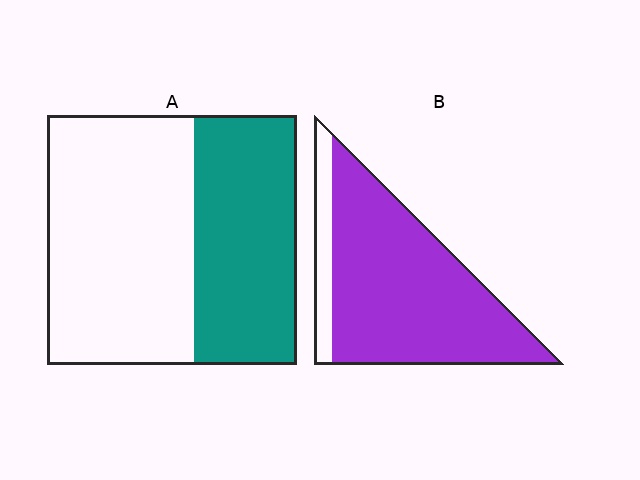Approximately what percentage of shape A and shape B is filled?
A is approximately 40% and B is approximately 85%.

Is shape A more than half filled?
No.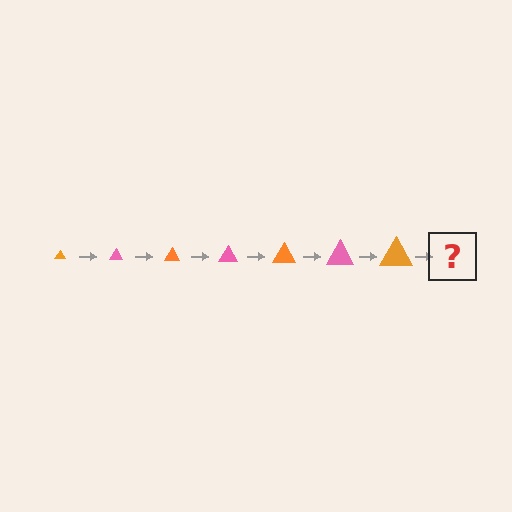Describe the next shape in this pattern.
It should be a pink triangle, larger than the previous one.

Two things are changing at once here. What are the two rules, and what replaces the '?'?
The two rules are that the triangle grows larger each step and the color cycles through orange and pink. The '?' should be a pink triangle, larger than the previous one.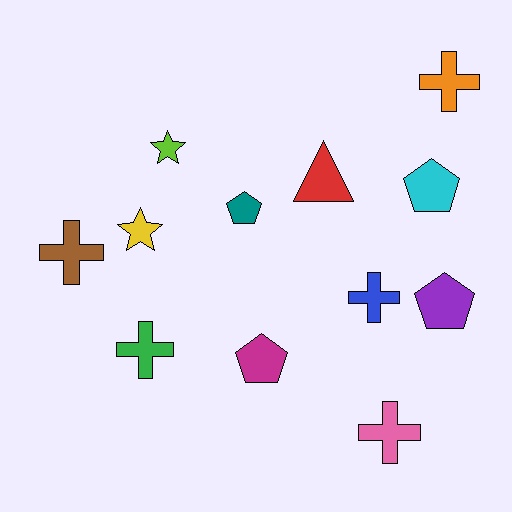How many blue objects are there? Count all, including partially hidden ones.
There is 1 blue object.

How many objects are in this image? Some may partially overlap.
There are 12 objects.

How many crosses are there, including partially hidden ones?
There are 5 crosses.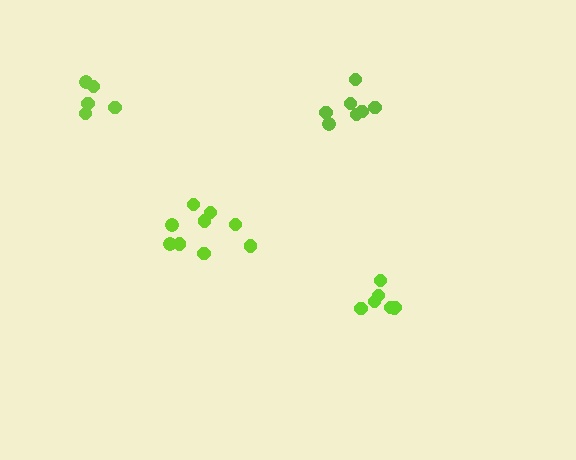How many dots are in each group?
Group 1: 9 dots, Group 2: 7 dots, Group 3: 7 dots, Group 4: 5 dots (28 total).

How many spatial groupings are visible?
There are 4 spatial groupings.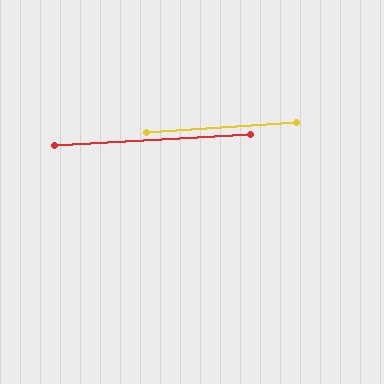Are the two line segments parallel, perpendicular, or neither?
Parallel — their directions differ by only 0.9°.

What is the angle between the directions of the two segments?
Approximately 1 degree.